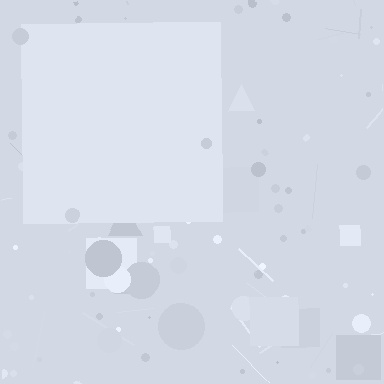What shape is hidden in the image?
A square is hidden in the image.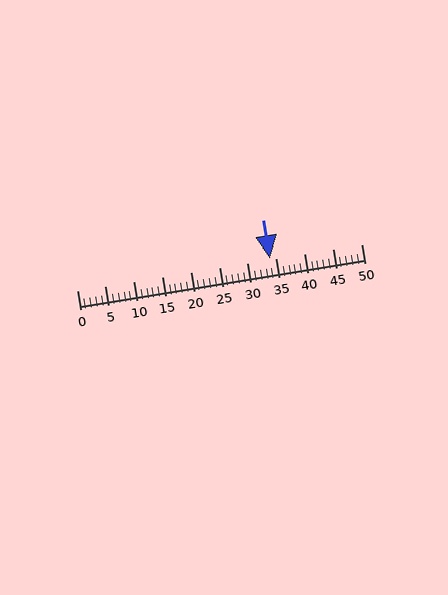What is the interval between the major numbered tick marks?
The major tick marks are spaced 5 units apart.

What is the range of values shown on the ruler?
The ruler shows values from 0 to 50.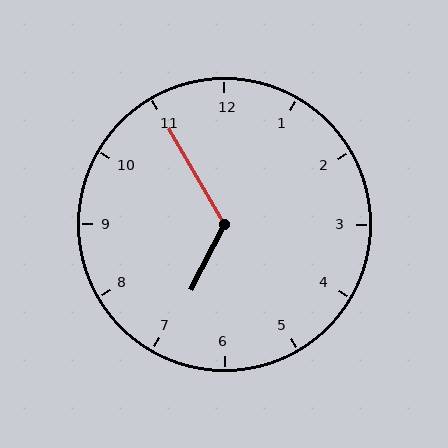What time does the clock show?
6:55.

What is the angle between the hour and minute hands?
Approximately 122 degrees.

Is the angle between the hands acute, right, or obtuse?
It is obtuse.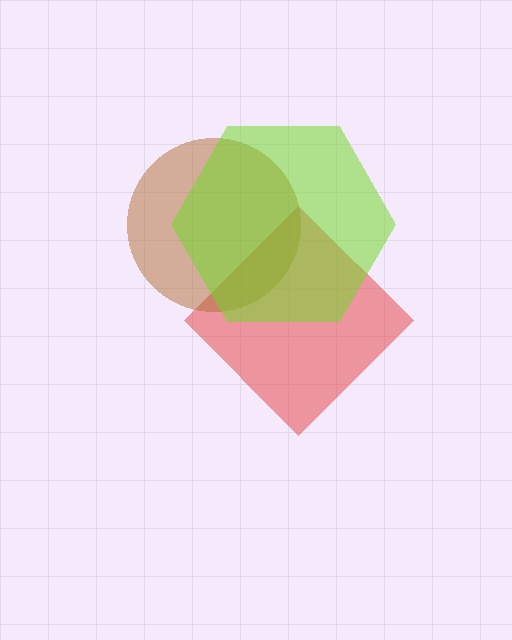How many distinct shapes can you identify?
There are 3 distinct shapes: a red diamond, a brown circle, a lime hexagon.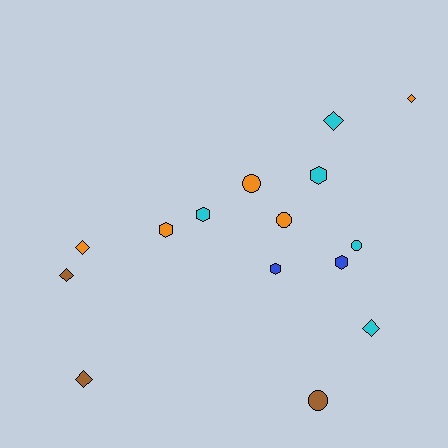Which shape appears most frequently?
Diamond, with 6 objects.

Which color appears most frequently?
Cyan, with 5 objects.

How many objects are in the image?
There are 15 objects.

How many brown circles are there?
There is 1 brown circle.